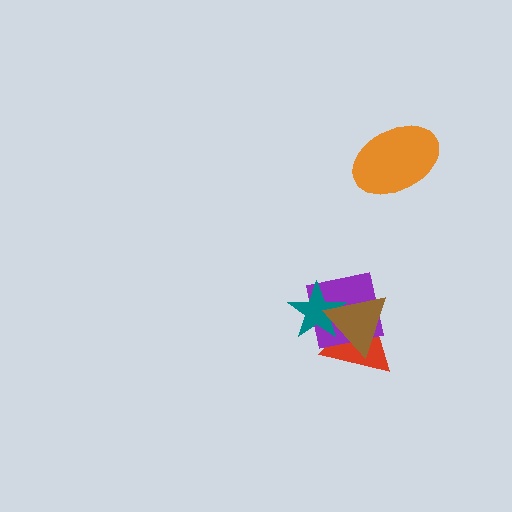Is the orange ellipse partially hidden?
No, no other shape covers it.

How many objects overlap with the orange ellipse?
0 objects overlap with the orange ellipse.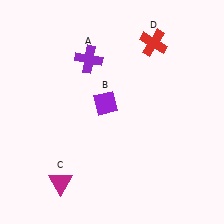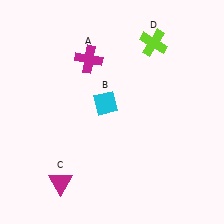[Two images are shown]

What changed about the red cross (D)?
In Image 1, D is red. In Image 2, it changed to lime.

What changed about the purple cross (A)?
In Image 1, A is purple. In Image 2, it changed to magenta.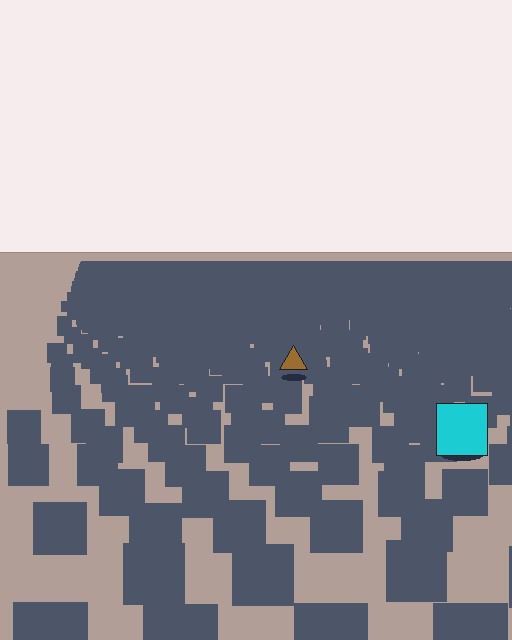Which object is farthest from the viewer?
The brown triangle is farthest from the viewer. It appears smaller and the ground texture around it is denser.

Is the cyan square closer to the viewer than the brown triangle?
Yes. The cyan square is closer — you can tell from the texture gradient: the ground texture is coarser near it.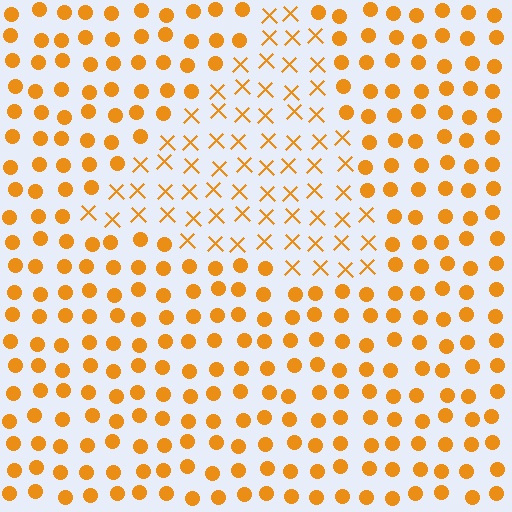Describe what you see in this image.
The image is filled with small orange elements arranged in a uniform grid. A triangle-shaped region contains X marks, while the surrounding area contains circles. The boundary is defined purely by the change in element shape.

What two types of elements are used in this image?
The image uses X marks inside the triangle region and circles outside it.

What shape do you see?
I see a triangle.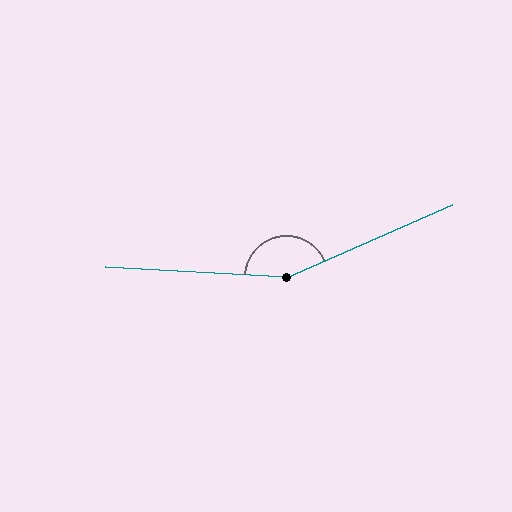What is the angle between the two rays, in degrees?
Approximately 153 degrees.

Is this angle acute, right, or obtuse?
It is obtuse.